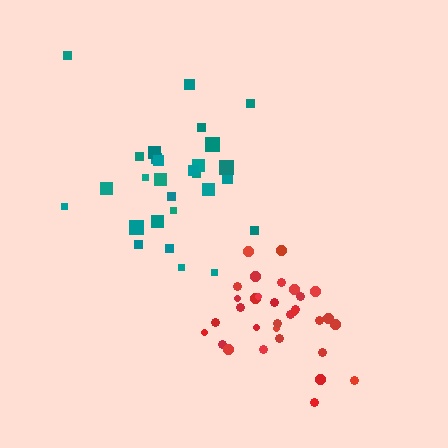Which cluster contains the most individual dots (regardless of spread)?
Red (32).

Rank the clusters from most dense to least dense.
red, teal.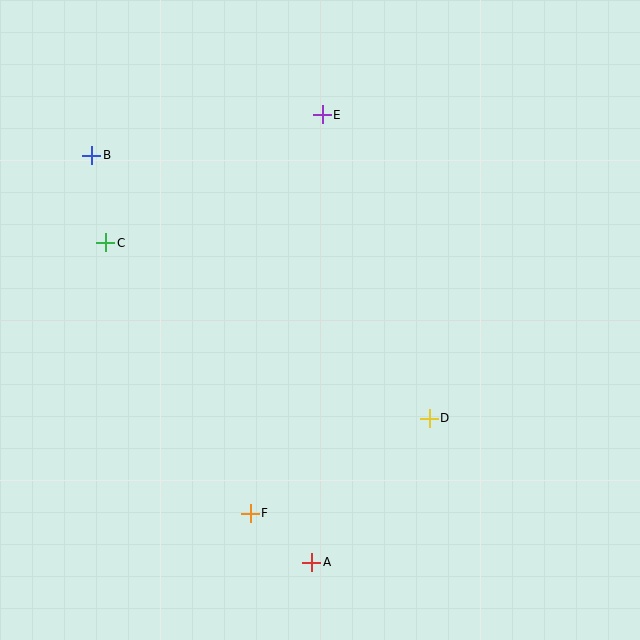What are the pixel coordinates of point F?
Point F is at (250, 513).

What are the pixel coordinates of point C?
Point C is at (106, 243).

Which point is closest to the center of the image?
Point D at (429, 418) is closest to the center.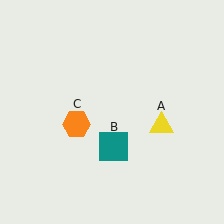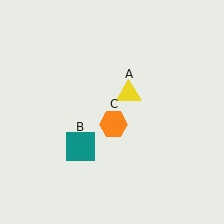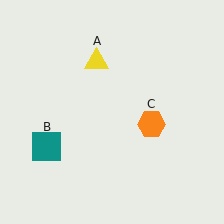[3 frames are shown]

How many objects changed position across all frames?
3 objects changed position: yellow triangle (object A), teal square (object B), orange hexagon (object C).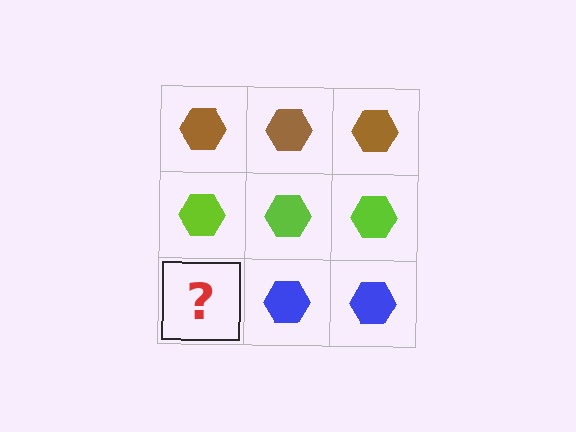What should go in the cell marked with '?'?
The missing cell should contain a blue hexagon.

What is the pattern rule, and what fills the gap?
The rule is that each row has a consistent color. The gap should be filled with a blue hexagon.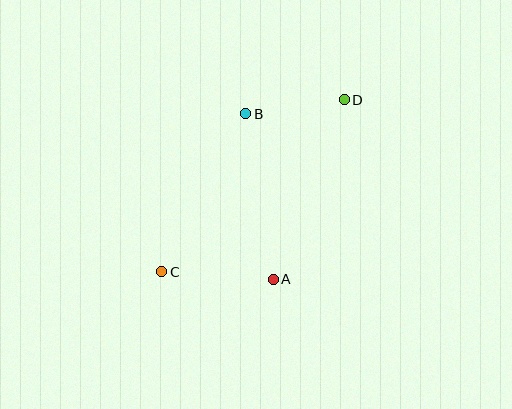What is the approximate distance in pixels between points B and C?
The distance between B and C is approximately 179 pixels.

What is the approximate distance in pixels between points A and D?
The distance between A and D is approximately 193 pixels.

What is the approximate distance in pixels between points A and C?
The distance between A and C is approximately 112 pixels.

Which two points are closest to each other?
Points B and D are closest to each other.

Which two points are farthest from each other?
Points C and D are farthest from each other.